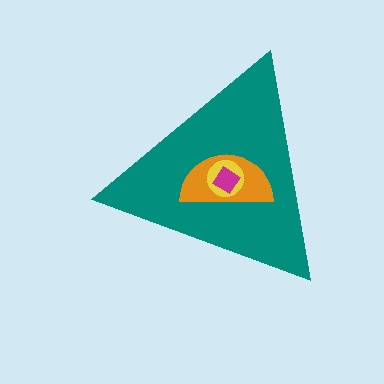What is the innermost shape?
The magenta diamond.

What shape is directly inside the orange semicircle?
The yellow circle.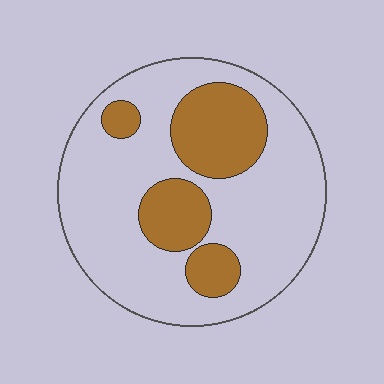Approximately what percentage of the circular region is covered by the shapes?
Approximately 25%.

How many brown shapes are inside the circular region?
4.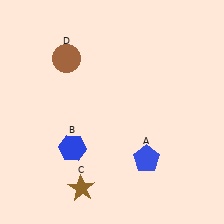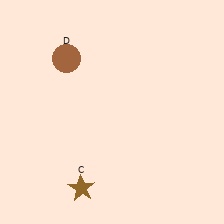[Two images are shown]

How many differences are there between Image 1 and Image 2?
There are 2 differences between the two images.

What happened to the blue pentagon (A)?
The blue pentagon (A) was removed in Image 2. It was in the bottom-right area of Image 1.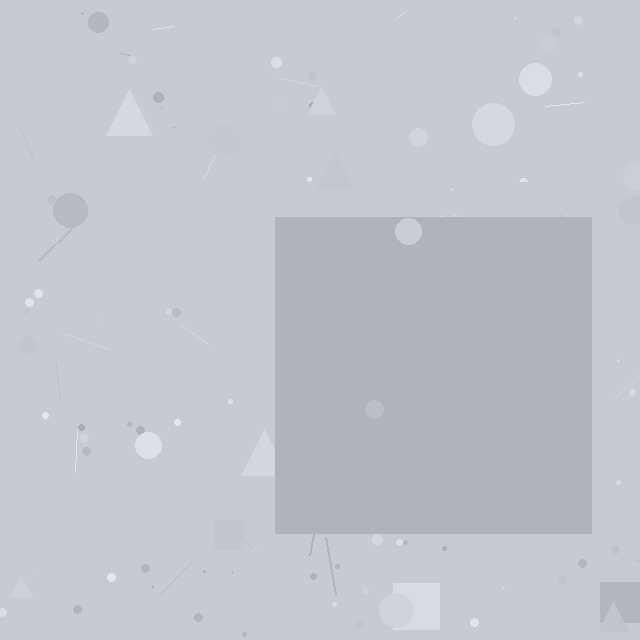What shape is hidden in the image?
A square is hidden in the image.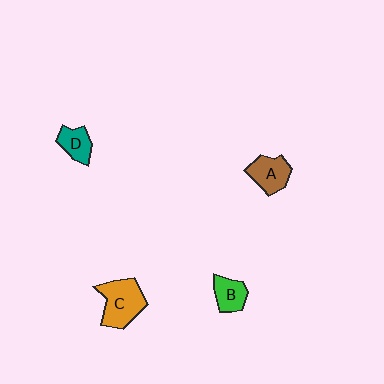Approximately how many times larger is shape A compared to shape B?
Approximately 1.2 times.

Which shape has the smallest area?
Shape D (teal).